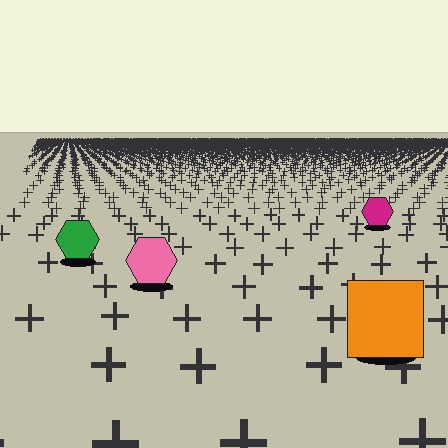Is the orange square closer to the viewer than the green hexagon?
Yes. The orange square is closer — you can tell from the texture gradient: the ground texture is coarser near it.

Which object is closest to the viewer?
The orange square is closest. The texture marks near it are larger and more spread out.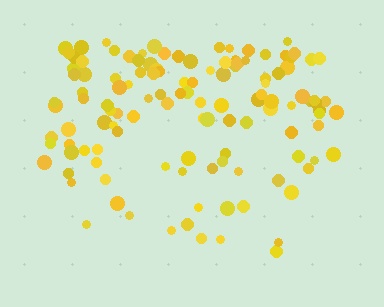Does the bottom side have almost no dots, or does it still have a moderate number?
Still a moderate number, just noticeably fewer than the top.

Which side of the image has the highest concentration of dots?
The top.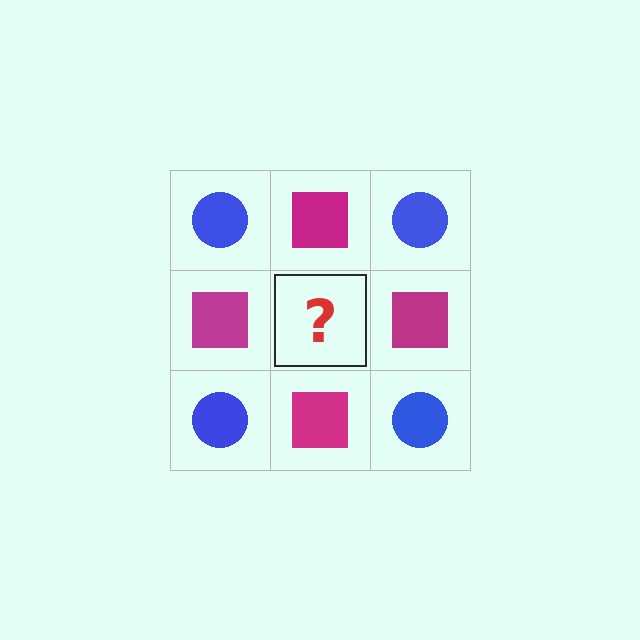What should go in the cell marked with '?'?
The missing cell should contain a blue circle.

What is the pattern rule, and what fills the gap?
The rule is that it alternates blue circle and magenta square in a checkerboard pattern. The gap should be filled with a blue circle.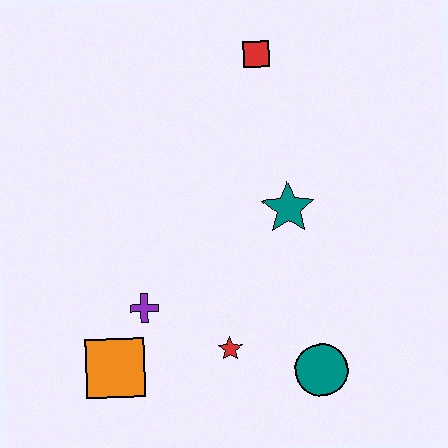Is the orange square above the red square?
No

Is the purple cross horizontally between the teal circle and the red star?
No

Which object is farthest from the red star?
The red square is farthest from the red star.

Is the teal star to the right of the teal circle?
No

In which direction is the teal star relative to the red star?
The teal star is above the red star.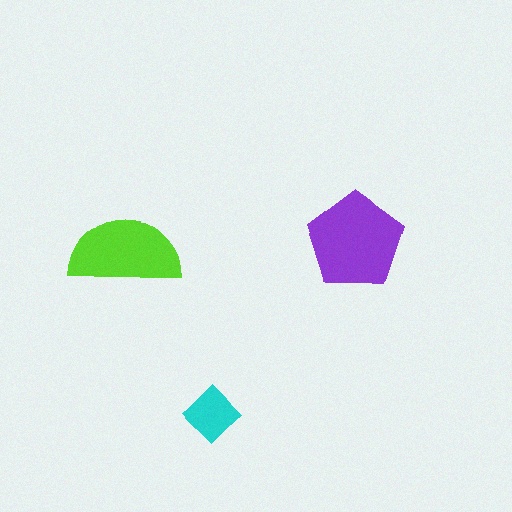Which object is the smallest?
The cyan diamond.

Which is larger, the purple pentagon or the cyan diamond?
The purple pentagon.